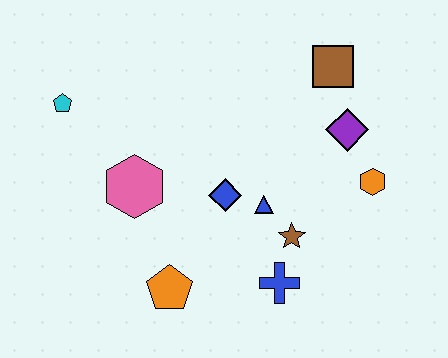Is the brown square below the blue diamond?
No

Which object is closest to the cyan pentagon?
The pink hexagon is closest to the cyan pentagon.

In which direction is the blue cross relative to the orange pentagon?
The blue cross is to the right of the orange pentagon.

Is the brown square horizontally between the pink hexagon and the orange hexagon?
Yes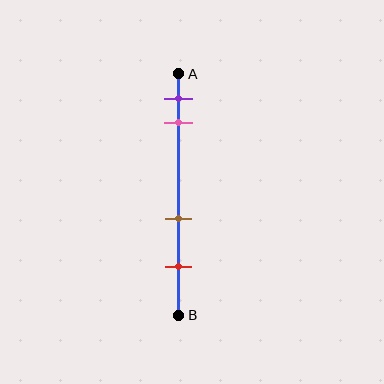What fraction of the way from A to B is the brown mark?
The brown mark is approximately 60% (0.6) of the way from A to B.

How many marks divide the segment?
There are 4 marks dividing the segment.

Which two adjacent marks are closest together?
The purple and pink marks are the closest adjacent pair.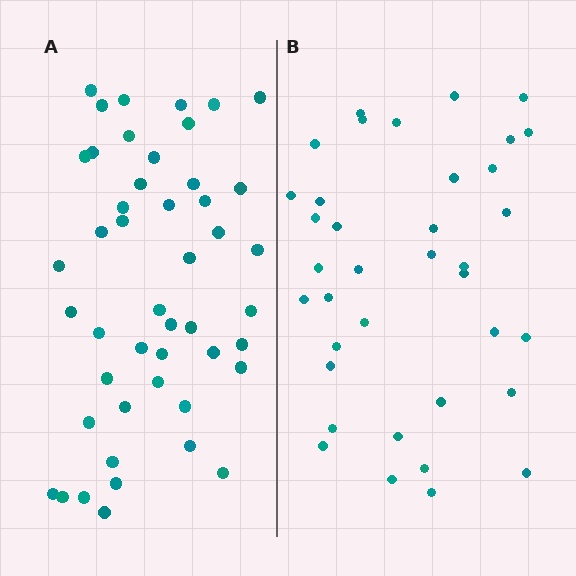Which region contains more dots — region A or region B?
Region A (the left region) has more dots.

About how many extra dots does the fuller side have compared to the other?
Region A has roughly 10 or so more dots than region B.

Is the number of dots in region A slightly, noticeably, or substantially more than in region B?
Region A has noticeably more, but not dramatically so. The ratio is roughly 1.3 to 1.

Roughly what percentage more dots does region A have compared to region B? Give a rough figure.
About 25% more.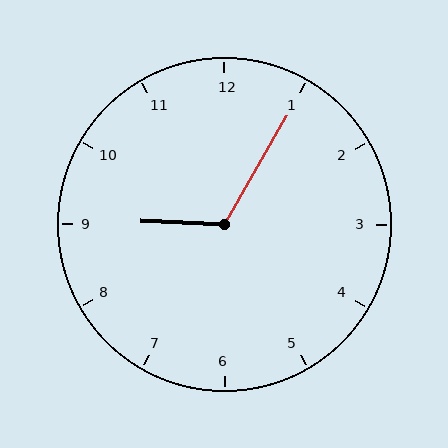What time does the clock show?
9:05.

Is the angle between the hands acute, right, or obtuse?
It is obtuse.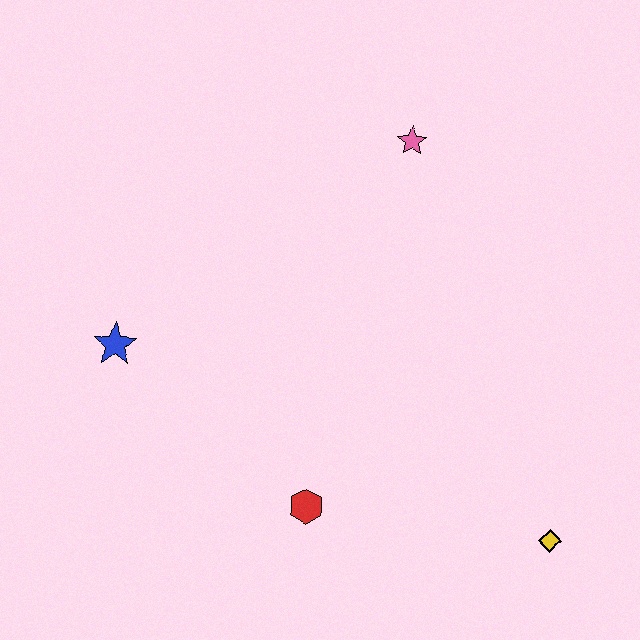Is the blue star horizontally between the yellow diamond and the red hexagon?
No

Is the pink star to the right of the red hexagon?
Yes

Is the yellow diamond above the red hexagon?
No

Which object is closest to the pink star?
The blue star is closest to the pink star.